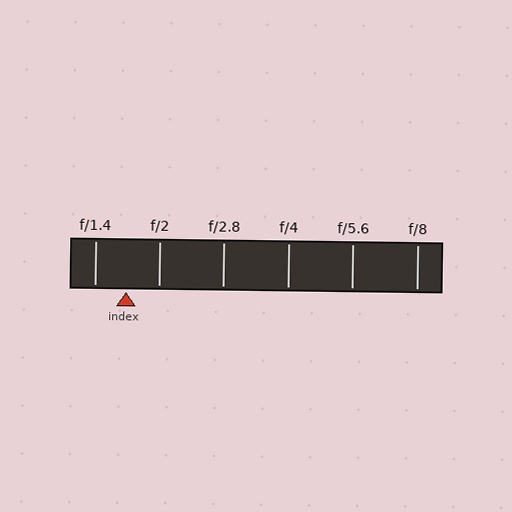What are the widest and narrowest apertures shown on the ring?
The widest aperture shown is f/1.4 and the narrowest is f/8.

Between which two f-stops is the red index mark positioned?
The index mark is between f/1.4 and f/2.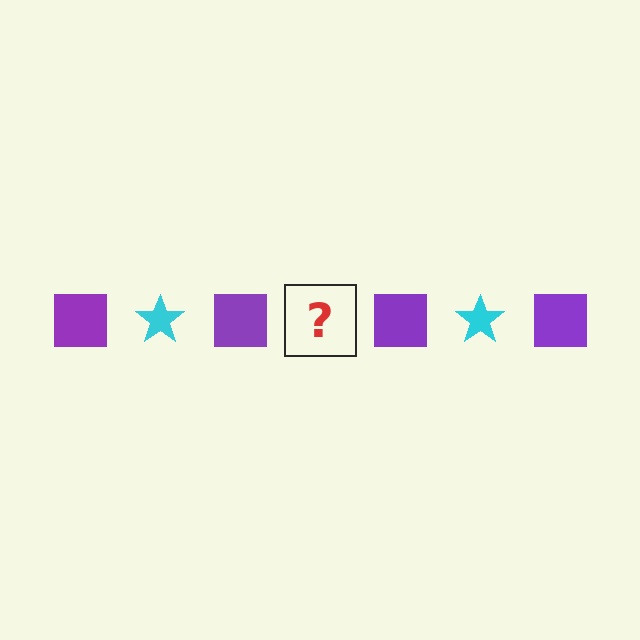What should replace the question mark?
The question mark should be replaced with a cyan star.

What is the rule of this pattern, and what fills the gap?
The rule is that the pattern alternates between purple square and cyan star. The gap should be filled with a cyan star.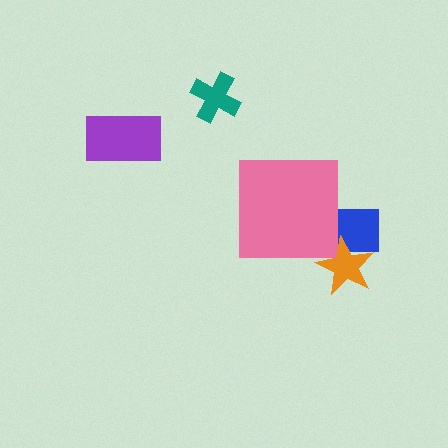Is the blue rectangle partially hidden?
Yes, it is partially covered by another shape.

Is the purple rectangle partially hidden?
No, no other shape covers it.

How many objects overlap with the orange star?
1 object overlaps with the orange star.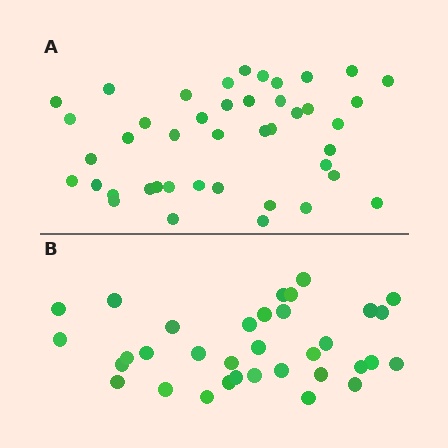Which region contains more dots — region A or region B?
Region A (the top region) has more dots.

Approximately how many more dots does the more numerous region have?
Region A has roughly 8 or so more dots than region B.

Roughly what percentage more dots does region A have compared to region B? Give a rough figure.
About 25% more.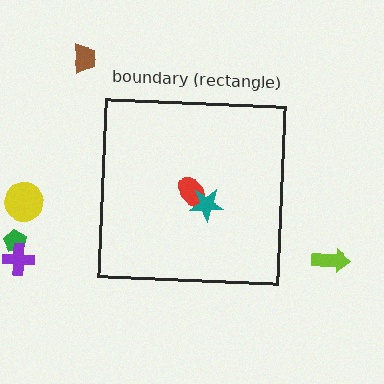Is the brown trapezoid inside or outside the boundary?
Outside.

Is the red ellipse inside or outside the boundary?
Inside.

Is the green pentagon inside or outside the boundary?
Outside.